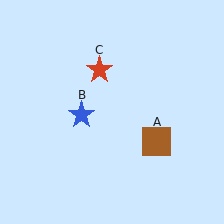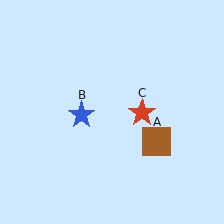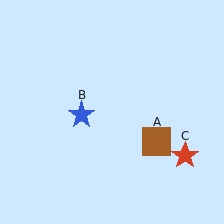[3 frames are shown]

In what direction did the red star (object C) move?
The red star (object C) moved down and to the right.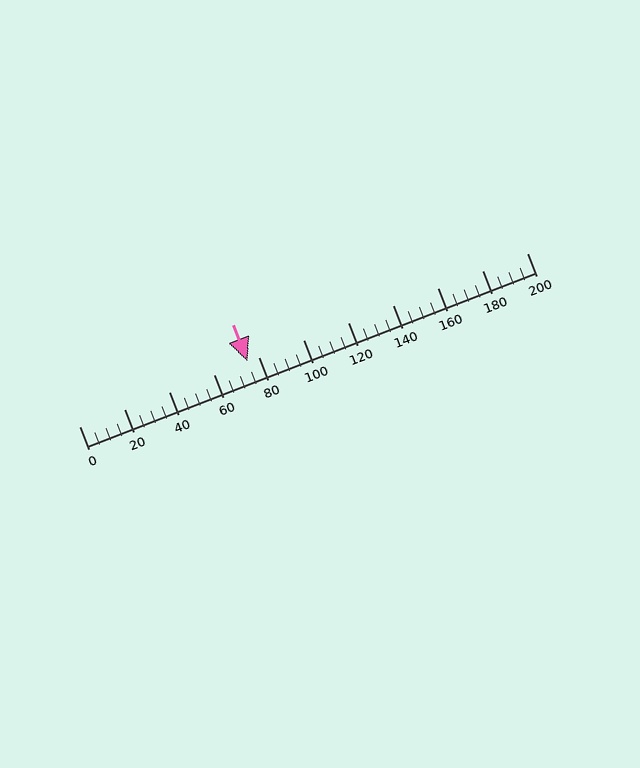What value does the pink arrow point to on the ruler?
The pink arrow points to approximately 75.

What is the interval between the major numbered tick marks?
The major tick marks are spaced 20 units apart.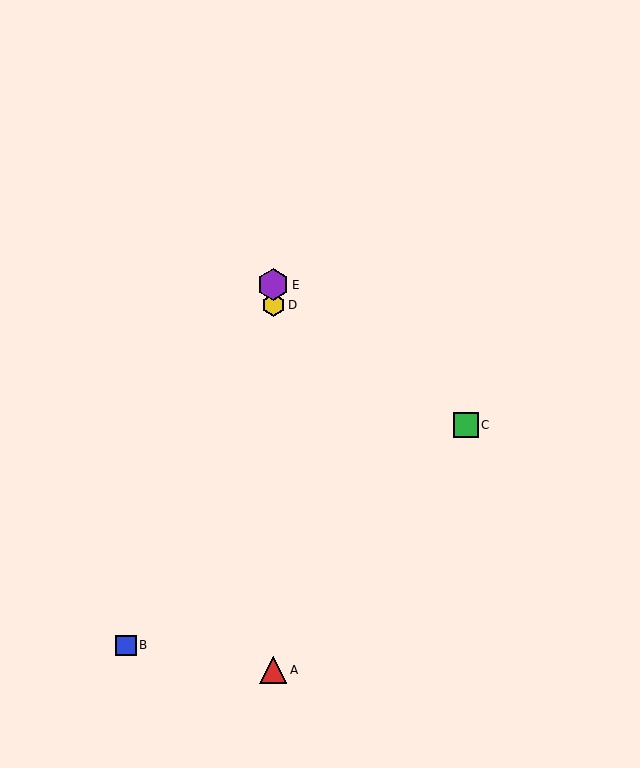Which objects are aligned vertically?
Objects A, D, E are aligned vertically.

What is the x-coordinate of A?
Object A is at x≈273.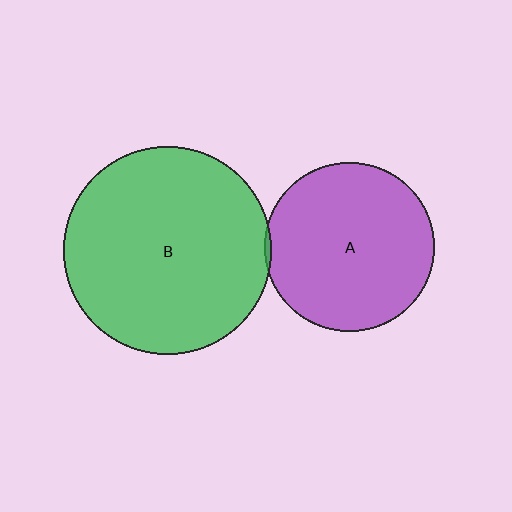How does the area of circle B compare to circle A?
Approximately 1.5 times.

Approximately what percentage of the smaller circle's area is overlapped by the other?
Approximately 5%.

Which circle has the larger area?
Circle B (green).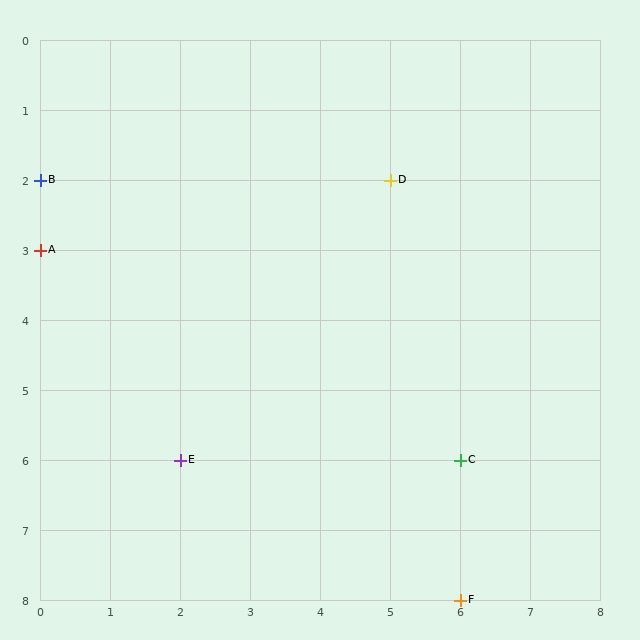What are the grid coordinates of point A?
Point A is at grid coordinates (0, 3).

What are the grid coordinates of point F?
Point F is at grid coordinates (6, 8).